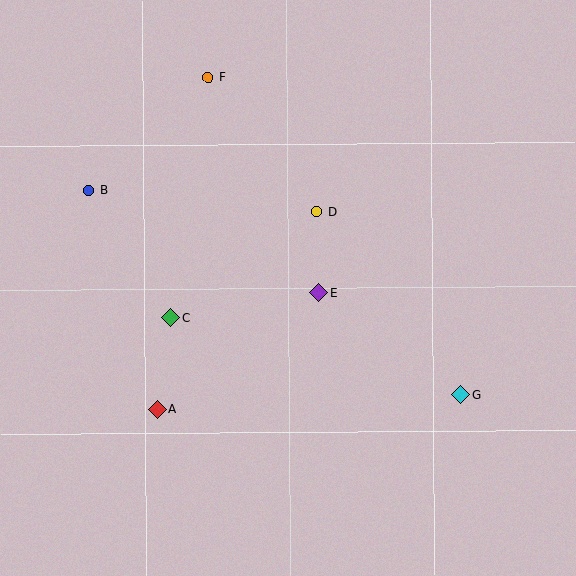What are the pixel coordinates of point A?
Point A is at (157, 409).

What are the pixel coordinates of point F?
Point F is at (208, 77).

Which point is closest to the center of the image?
Point E at (319, 293) is closest to the center.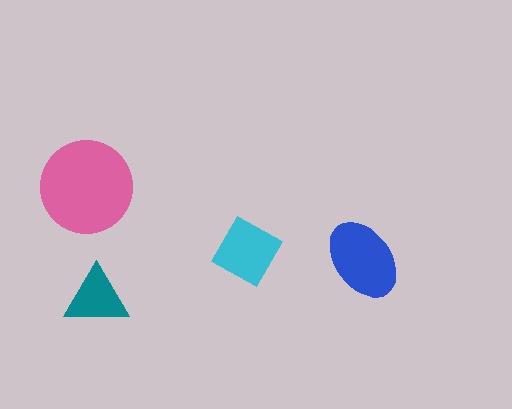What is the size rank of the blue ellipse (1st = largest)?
2nd.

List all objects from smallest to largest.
The teal triangle, the cyan diamond, the blue ellipse, the pink circle.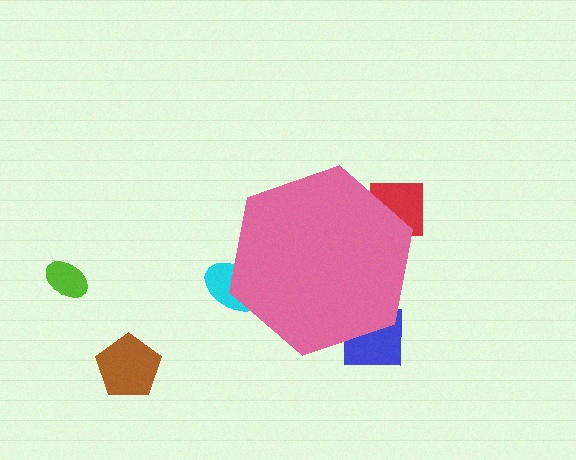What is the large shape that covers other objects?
A pink hexagon.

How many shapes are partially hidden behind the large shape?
3 shapes are partially hidden.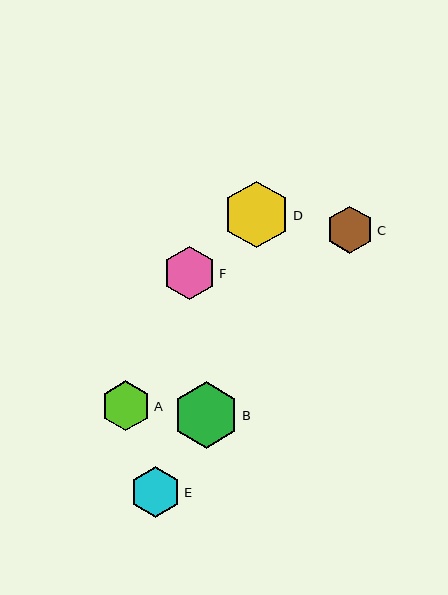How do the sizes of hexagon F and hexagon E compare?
Hexagon F and hexagon E are approximately the same size.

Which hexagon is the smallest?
Hexagon C is the smallest with a size of approximately 48 pixels.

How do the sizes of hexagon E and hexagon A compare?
Hexagon E and hexagon A are approximately the same size.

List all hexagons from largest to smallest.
From largest to smallest: D, B, F, E, A, C.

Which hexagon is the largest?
Hexagon D is the largest with a size of approximately 67 pixels.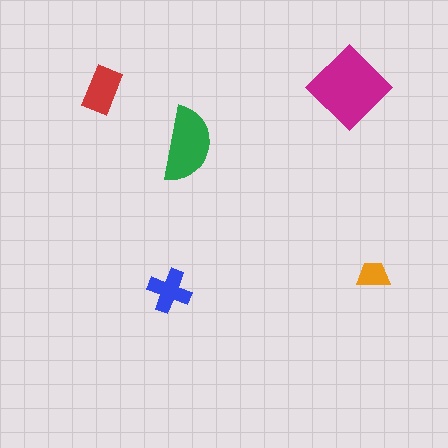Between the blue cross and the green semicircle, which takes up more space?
The green semicircle.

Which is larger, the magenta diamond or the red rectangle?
The magenta diamond.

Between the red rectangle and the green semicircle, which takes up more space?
The green semicircle.